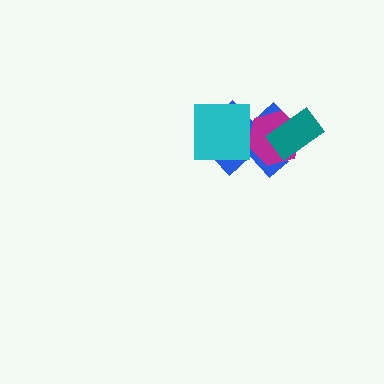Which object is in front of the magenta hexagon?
The teal rectangle is in front of the magenta hexagon.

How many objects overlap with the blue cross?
3 objects overlap with the blue cross.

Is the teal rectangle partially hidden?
No, no other shape covers it.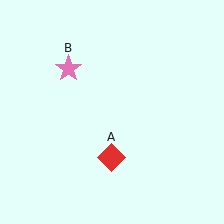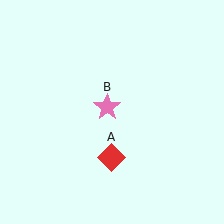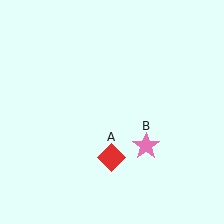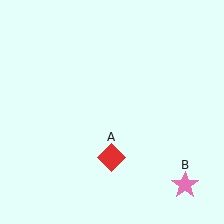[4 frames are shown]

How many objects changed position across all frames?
1 object changed position: pink star (object B).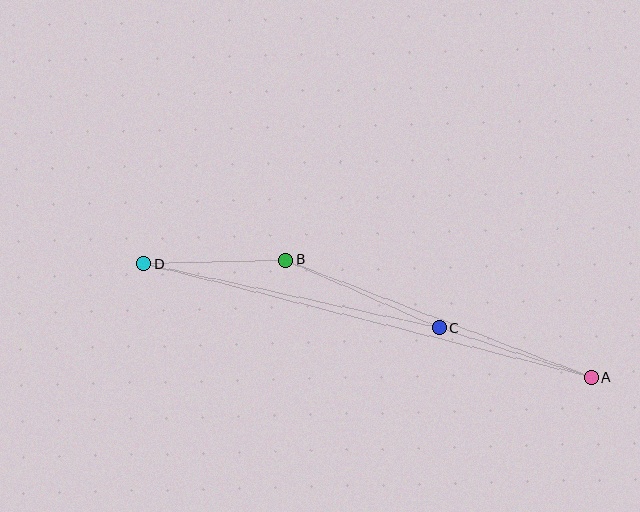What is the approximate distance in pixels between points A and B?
The distance between A and B is approximately 327 pixels.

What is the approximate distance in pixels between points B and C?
The distance between B and C is approximately 168 pixels.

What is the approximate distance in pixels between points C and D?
The distance between C and D is approximately 302 pixels.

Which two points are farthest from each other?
Points A and D are farthest from each other.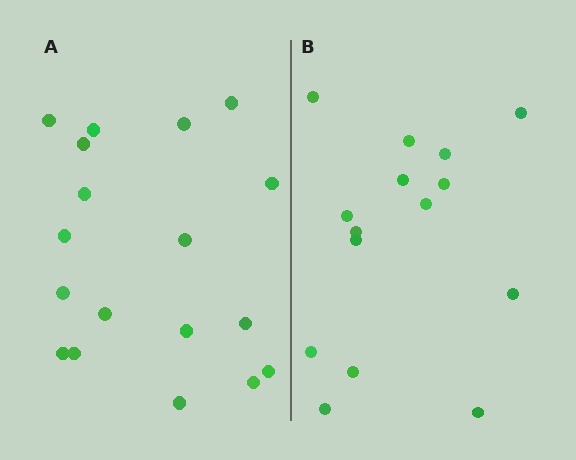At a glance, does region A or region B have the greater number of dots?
Region A (the left region) has more dots.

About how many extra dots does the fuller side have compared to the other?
Region A has just a few more — roughly 2 or 3 more dots than region B.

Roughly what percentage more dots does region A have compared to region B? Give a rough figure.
About 20% more.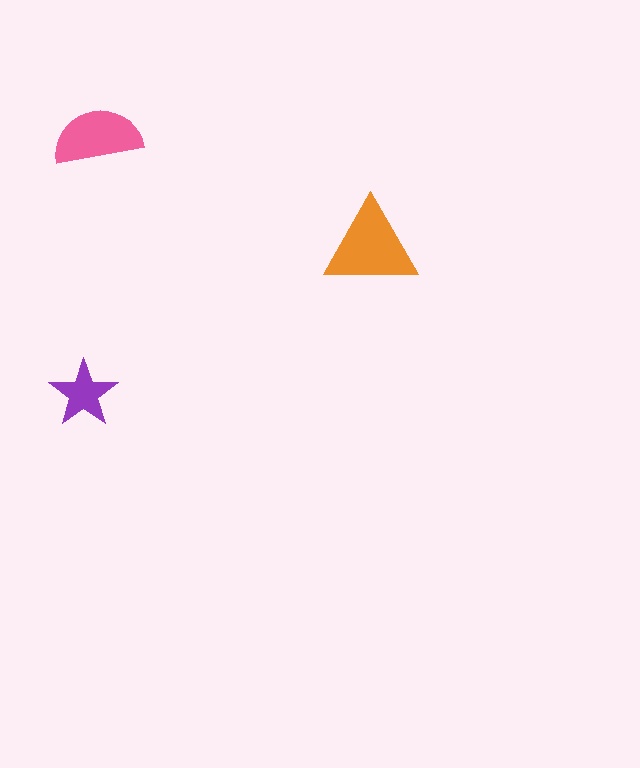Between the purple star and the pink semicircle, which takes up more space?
The pink semicircle.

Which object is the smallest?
The purple star.